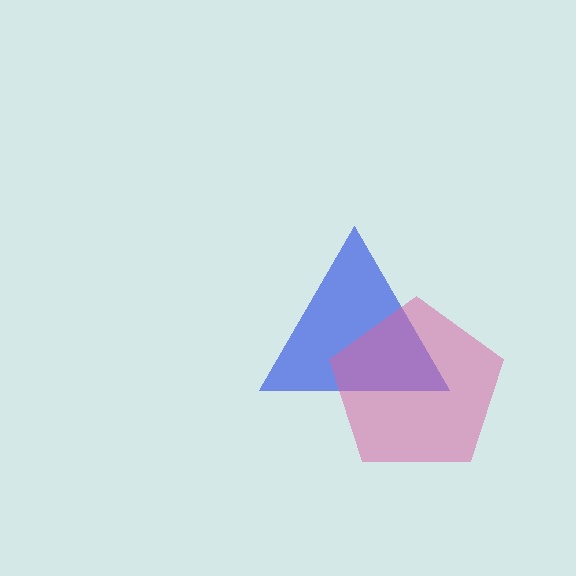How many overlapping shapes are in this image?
There are 2 overlapping shapes in the image.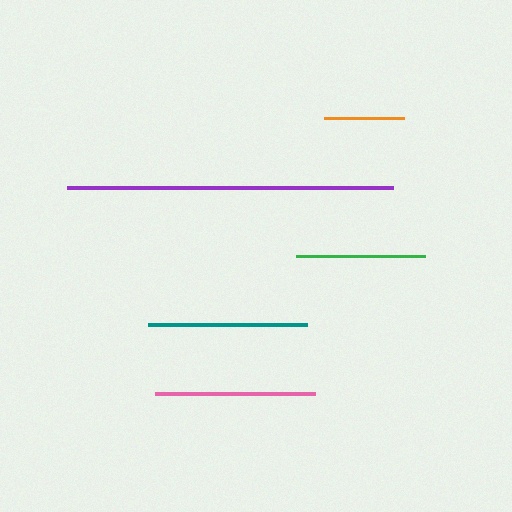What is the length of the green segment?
The green segment is approximately 129 pixels long.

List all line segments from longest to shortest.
From longest to shortest: purple, teal, pink, green, orange.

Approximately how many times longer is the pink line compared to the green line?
The pink line is approximately 1.2 times the length of the green line.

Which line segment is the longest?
The purple line is the longest at approximately 326 pixels.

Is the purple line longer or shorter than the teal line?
The purple line is longer than the teal line.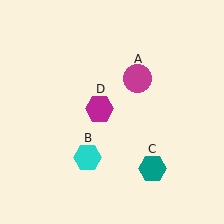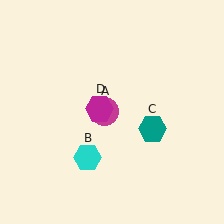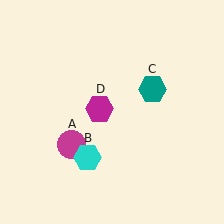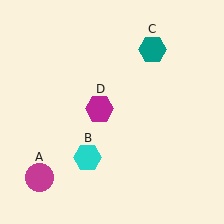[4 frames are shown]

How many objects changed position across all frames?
2 objects changed position: magenta circle (object A), teal hexagon (object C).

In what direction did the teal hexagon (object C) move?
The teal hexagon (object C) moved up.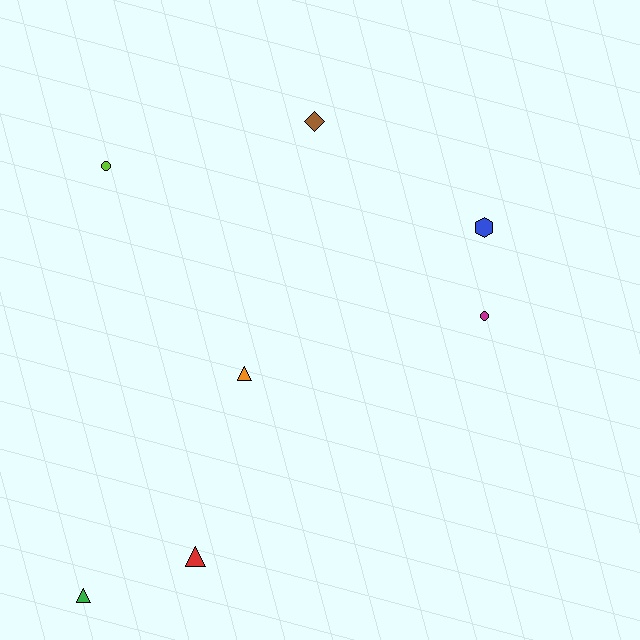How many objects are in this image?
There are 7 objects.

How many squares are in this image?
There are no squares.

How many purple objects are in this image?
There are no purple objects.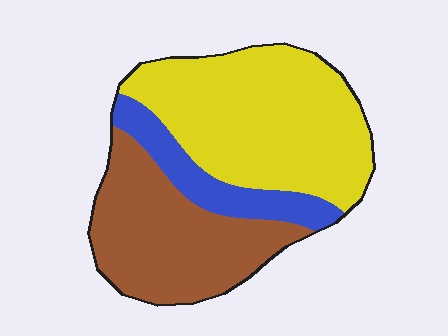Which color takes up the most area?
Yellow, at roughly 50%.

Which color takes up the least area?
Blue, at roughly 15%.